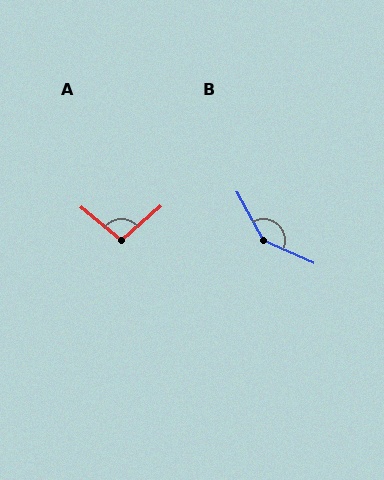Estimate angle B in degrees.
Approximately 143 degrees.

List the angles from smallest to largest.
A (99°), B (143°).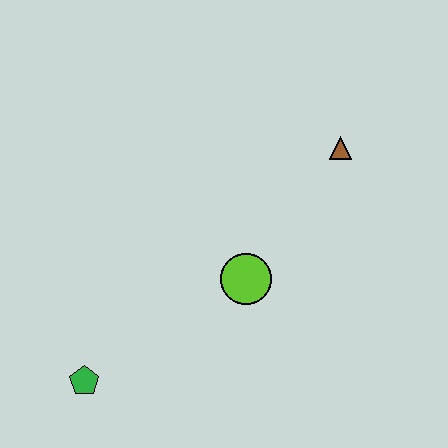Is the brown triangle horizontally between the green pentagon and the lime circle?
No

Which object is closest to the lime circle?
The brown triangle is closest to the lime circle.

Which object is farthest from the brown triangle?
The green pentagon is farthest from the brown triangle.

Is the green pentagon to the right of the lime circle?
No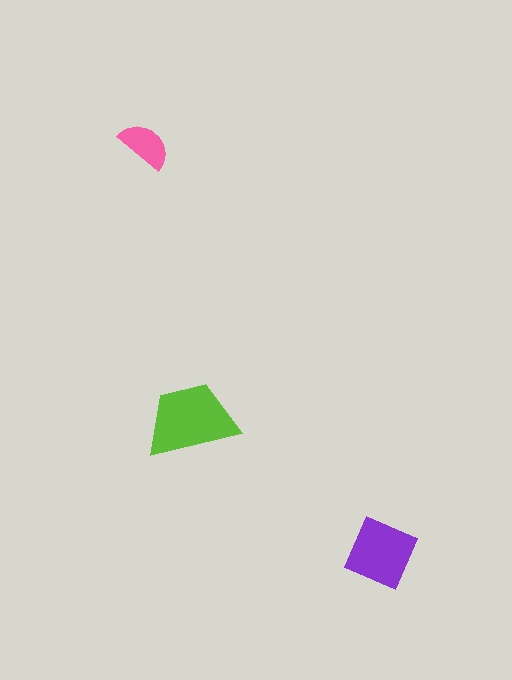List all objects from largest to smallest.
The lime trapezoid, the purple diamond, the pink semicircle.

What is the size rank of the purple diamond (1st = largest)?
2nd.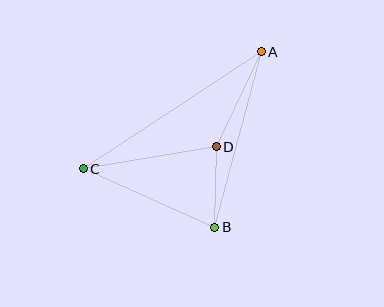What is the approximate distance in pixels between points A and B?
The distance between A and B is approximately 181 pixels.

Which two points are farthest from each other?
Points A and C are farthest from each other.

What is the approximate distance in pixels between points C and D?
The distance between C and D is approximately 135 pixels.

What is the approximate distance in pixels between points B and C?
The distance between B and C is approximately 144 pixels.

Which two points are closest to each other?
Points B and D are closest to each other.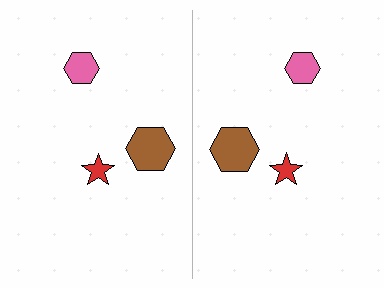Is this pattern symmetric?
Yes, this pattern has bilateral (reflection) symmetry.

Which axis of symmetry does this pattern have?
The pattern has a vertical axis of symmetry running through the center of the image.